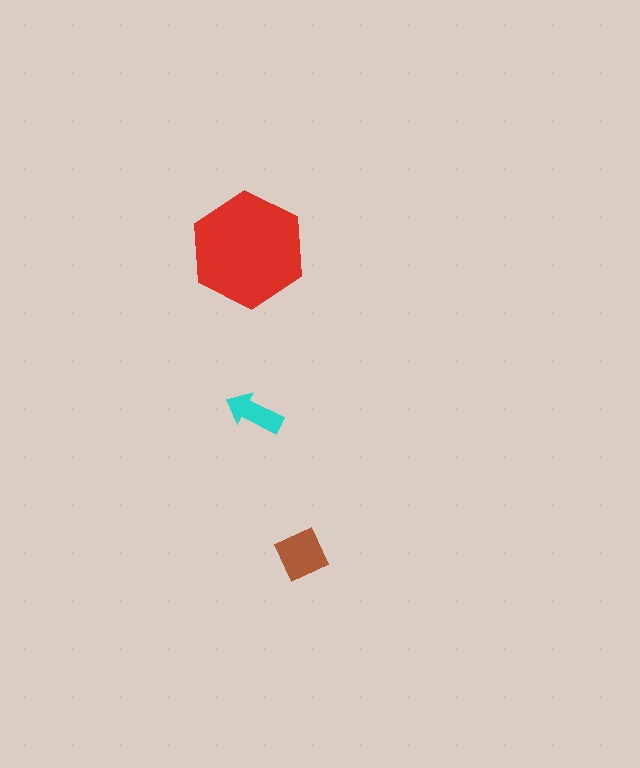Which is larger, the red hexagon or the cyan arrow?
The red hexagon.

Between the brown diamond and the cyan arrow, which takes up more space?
The brown diamond.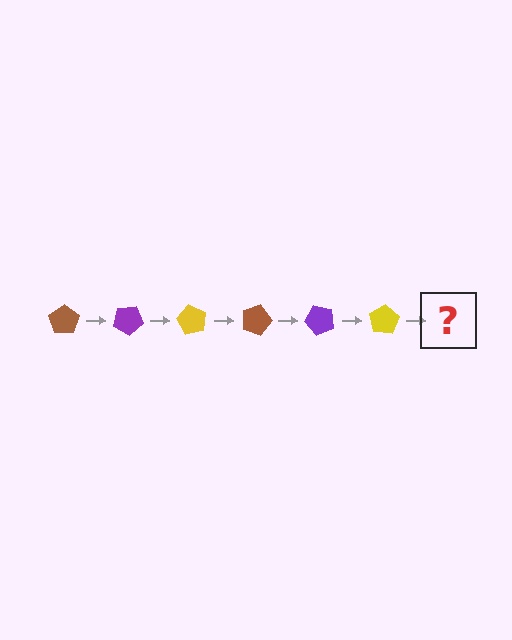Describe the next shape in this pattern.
It should be a brown pentagon, rotated 180 degrees from the start.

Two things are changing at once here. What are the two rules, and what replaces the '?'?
The two rules are that it rotates 30 degrees each step and the color cycles through brown, purple, and yellow. The '?' should be a brown pentagon, rotated 180 degrees from the start.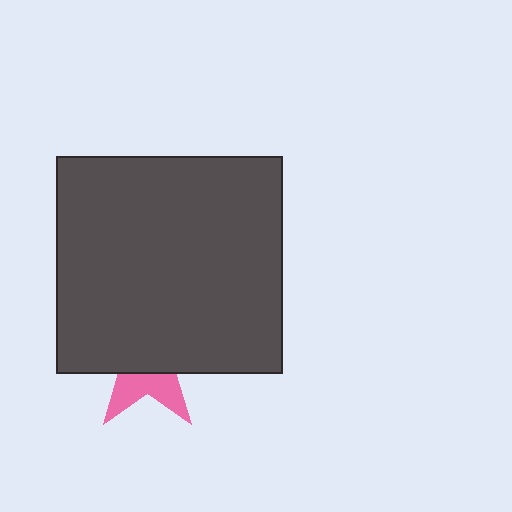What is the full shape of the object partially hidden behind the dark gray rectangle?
The partially hidden object is a pink star.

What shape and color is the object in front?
The object in front is a dark gray rectangle.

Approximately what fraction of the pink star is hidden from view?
Roughly 64% of the pink star is hidden behind the dark gray rectangle.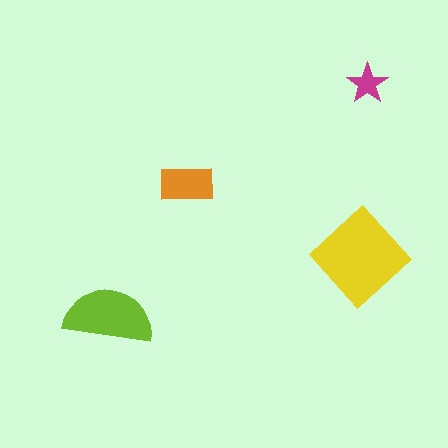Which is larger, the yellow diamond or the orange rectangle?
The yellow diamond.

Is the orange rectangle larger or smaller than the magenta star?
Larger.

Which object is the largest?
The yellow diamond.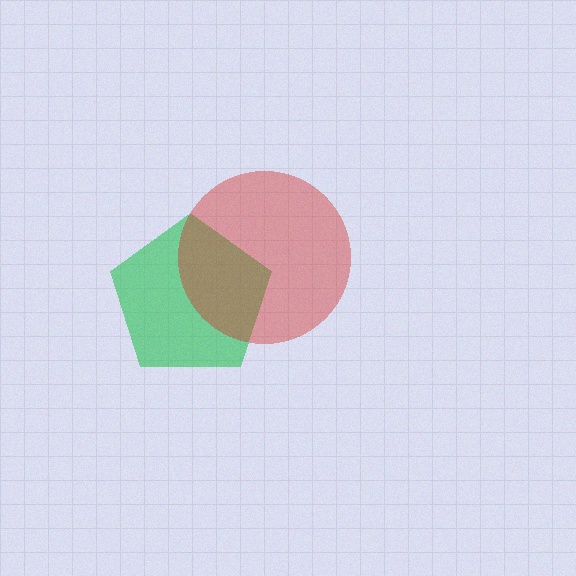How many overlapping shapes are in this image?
There are 2 overlapping shapes in the image.